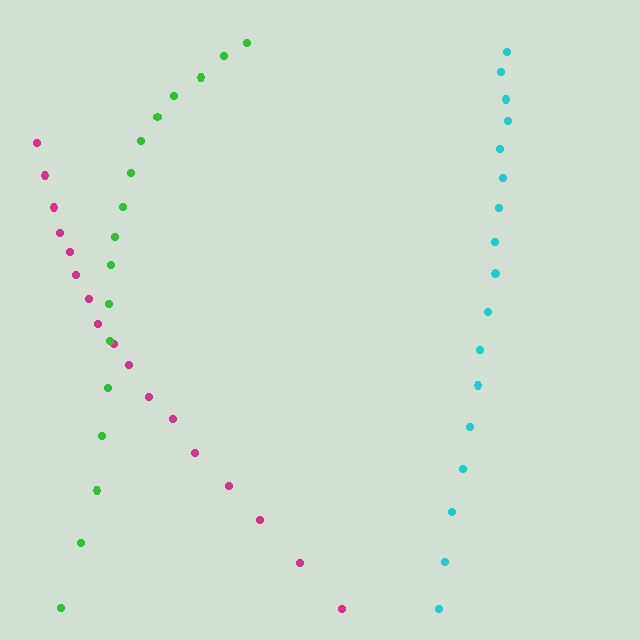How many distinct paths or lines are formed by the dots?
There are 3 distinct paths.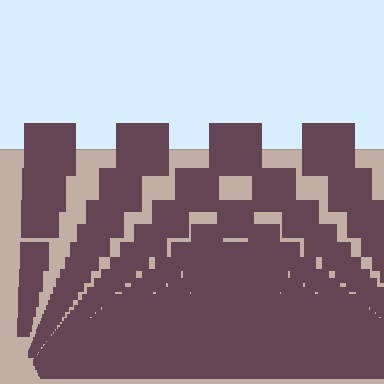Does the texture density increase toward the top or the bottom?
Density increases toward the bottom.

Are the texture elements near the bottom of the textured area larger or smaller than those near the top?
Smaller. The gradient is inverted — elements near the bottom are smaller and denser.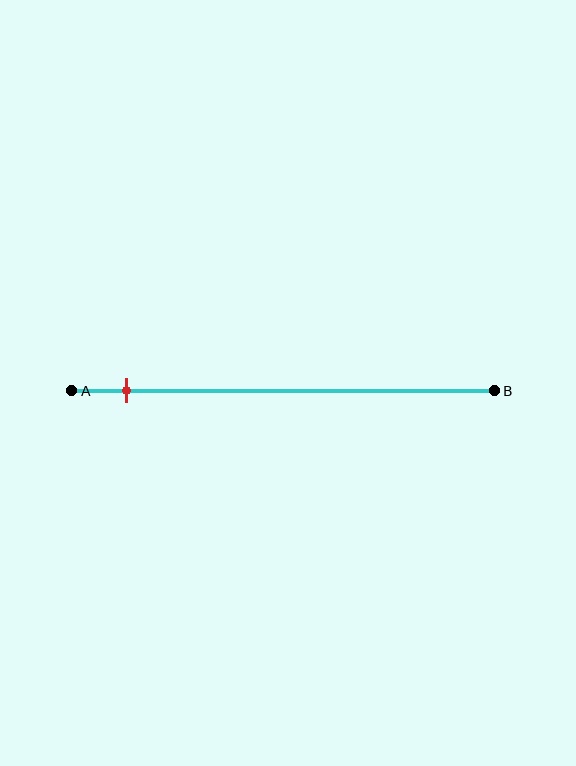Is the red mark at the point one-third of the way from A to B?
No, the mark is at about 15% from A, not at the 33% one-third point.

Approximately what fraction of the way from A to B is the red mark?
The red mark is approximately 15% of the way from A to B.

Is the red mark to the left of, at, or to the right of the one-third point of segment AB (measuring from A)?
The red mark is to the left of the one-third point of segment AB.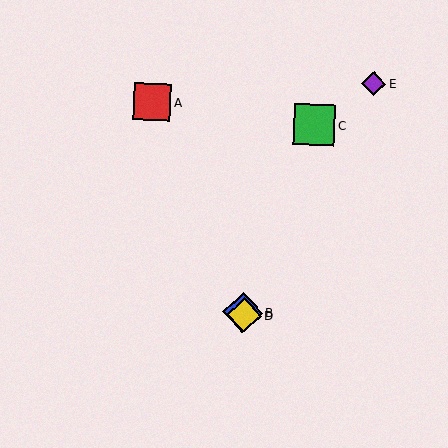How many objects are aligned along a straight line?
3 objects (A, B, D) are aligned along a straight line.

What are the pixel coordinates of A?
Object A is at (152, 102).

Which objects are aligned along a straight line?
Objects A, B, D are aligned along a straight line.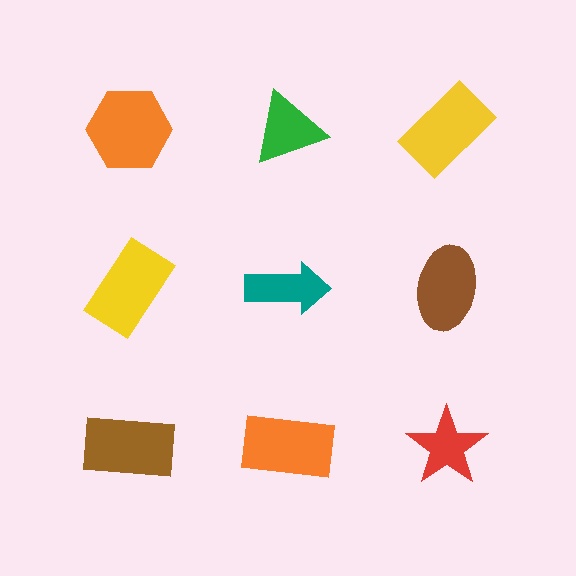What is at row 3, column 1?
A brown rectangle.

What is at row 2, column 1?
A yellow rectangle.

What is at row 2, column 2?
A teal arrow.